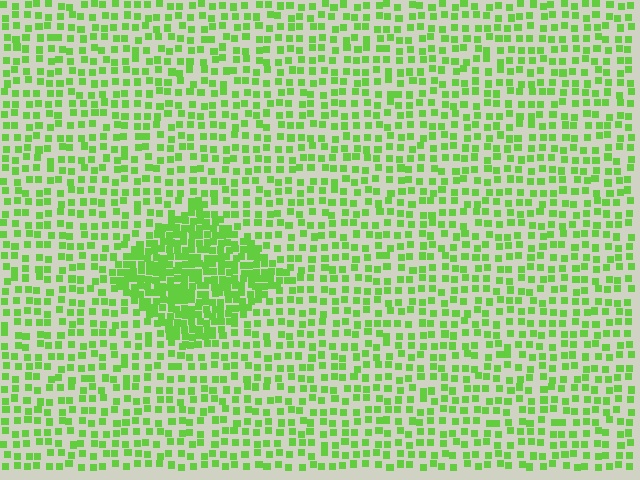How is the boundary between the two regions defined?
The boundary is defined by a change in element density (approximately 2.3x ratio). All elements are the same color, size, and shape.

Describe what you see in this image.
The image contains small lime elements arranged at two different densities. A diamond-shaped region is visible where the elements are more densely packed than the surrounding area.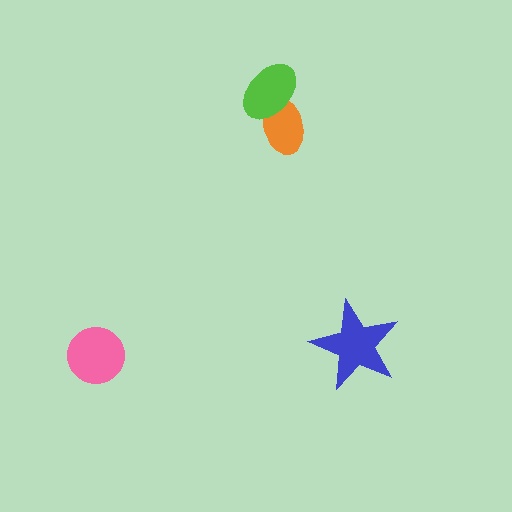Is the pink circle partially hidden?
No, no other shape covers it.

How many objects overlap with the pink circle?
0 objects overlap with the pink circle.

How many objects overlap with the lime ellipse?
1 object overlaps with the lime ellipse.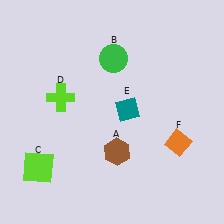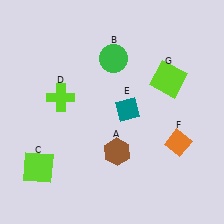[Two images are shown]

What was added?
A lime square (G) was added in Image 2.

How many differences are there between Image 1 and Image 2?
There is 1 difference between the two images.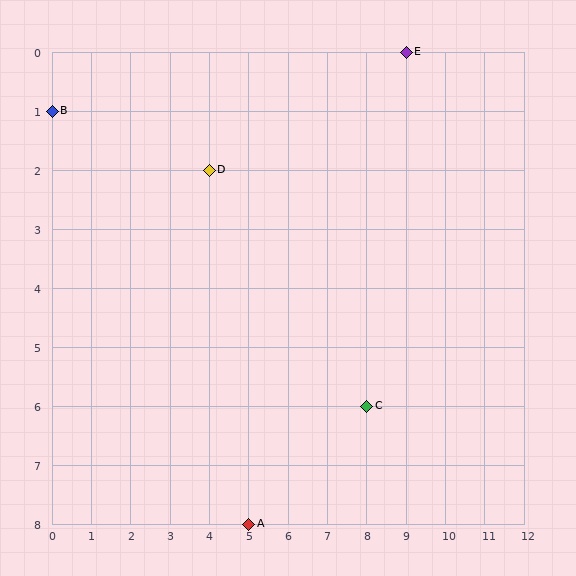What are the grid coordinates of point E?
Point E is at grid coordinates (9, 0).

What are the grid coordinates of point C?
Point C is at grid coordinates (8, 6).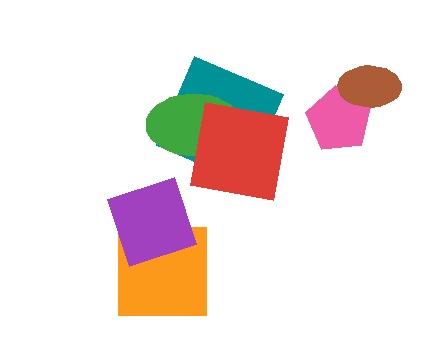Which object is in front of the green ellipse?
The red square is in front of the green ellipse.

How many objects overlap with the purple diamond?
1 object overlaps with the purple diamond.